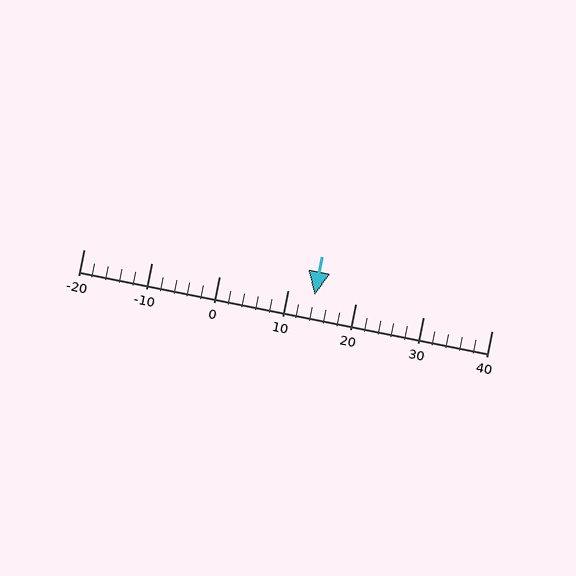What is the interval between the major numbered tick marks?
The major tick marks are spaced 10 units apart.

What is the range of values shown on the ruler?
The ruler shows values from -20 to 40.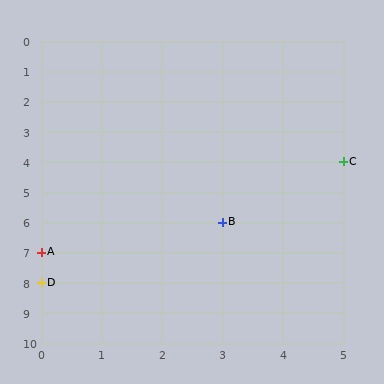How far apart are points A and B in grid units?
Points A and B are 3 columns and 1 row apart (about 3.2 grid units diagonally).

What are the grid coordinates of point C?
Point C is at grid coordinates (5, 4).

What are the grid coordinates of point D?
Point D is at grid coordinates (0, 8).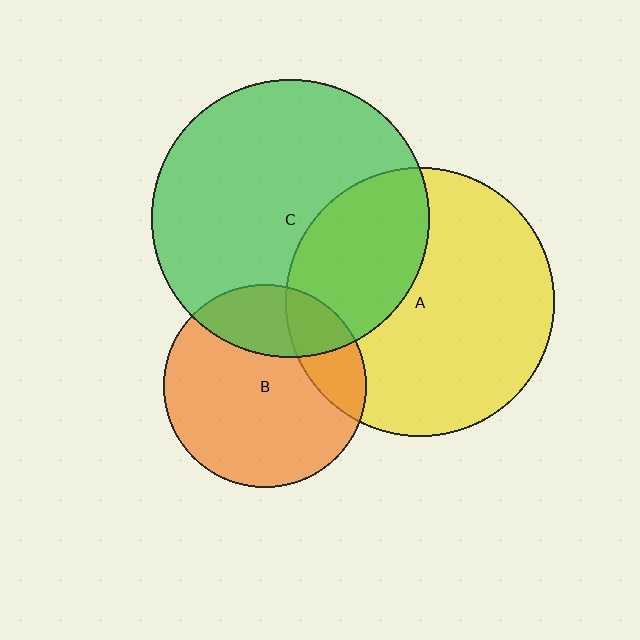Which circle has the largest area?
Circle C (green).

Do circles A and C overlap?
Yes.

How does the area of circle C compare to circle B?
Approximately 1.9 times.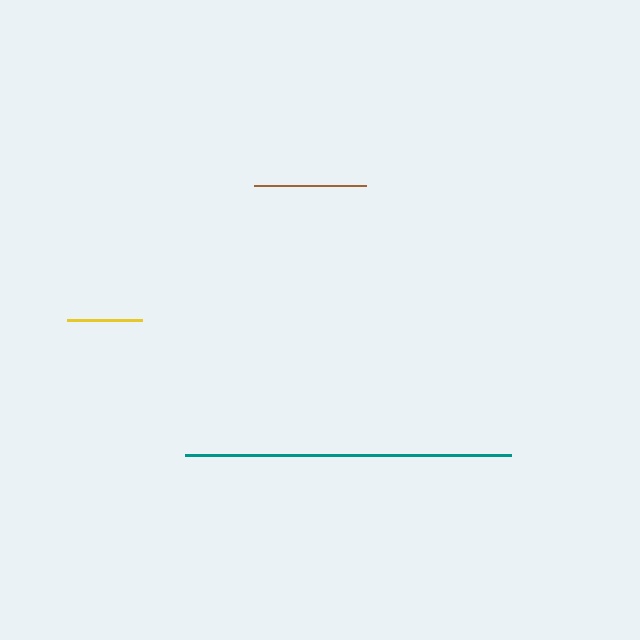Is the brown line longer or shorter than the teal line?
The teal line is longer than the brown line.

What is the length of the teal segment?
The teal segment is approximately 326 pixels long.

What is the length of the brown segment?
The brown segment is approximately 112 pixels long.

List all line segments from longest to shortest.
From longest to shortest: teal, brown, yellow.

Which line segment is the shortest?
The yellow line is the shortest at approximately 75 pixels.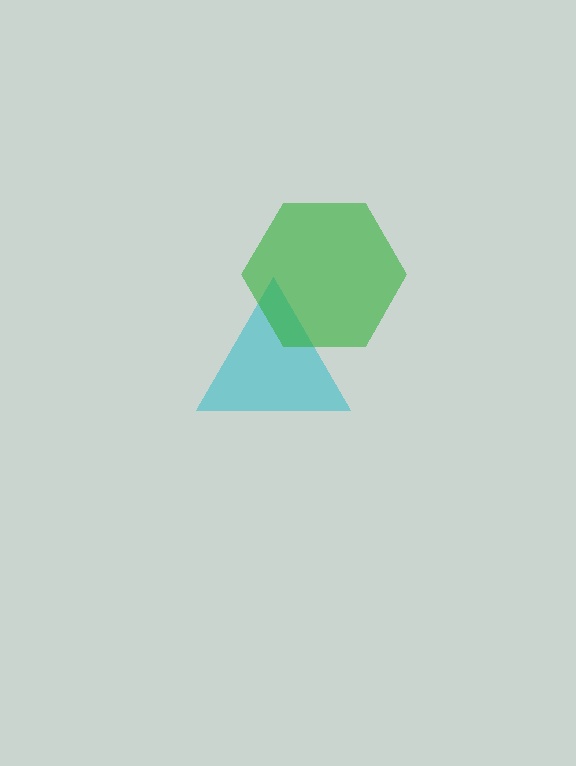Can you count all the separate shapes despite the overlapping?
Yes, there are 2 separate shapes.